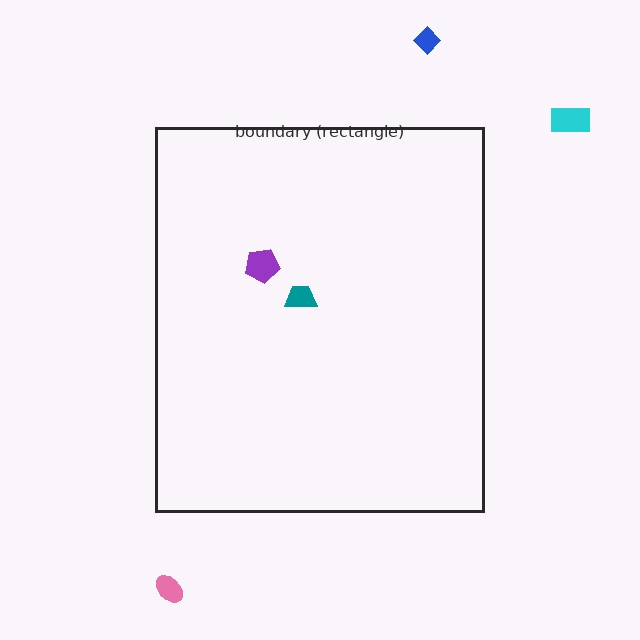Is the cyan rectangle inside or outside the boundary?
Outside.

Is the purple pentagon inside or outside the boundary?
Inside.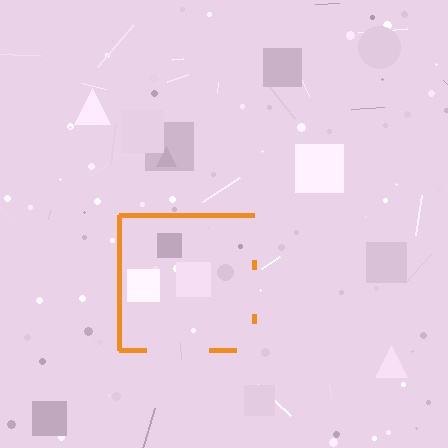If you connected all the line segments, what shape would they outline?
They would outline a square.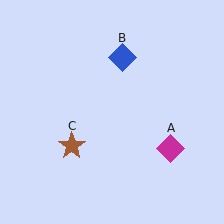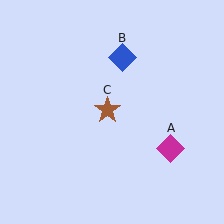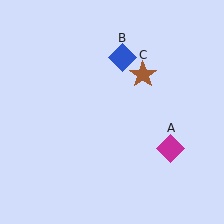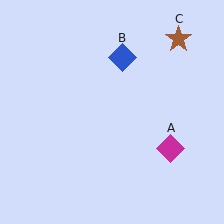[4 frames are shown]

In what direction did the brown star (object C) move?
The brown star (object C) moved up and to the right.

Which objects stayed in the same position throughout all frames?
Magenta diamond (object A) and blue diamond (object B) remained stationary.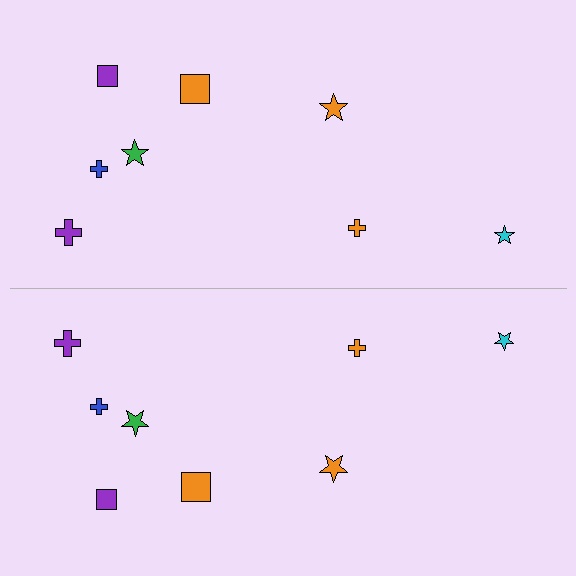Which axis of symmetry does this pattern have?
The pattern has a horizontal axis of symmetry running through the center of the image.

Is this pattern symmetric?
Yes, this pattern has bilateral (reflection) symmetry.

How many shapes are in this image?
There are 16 shapes in this image.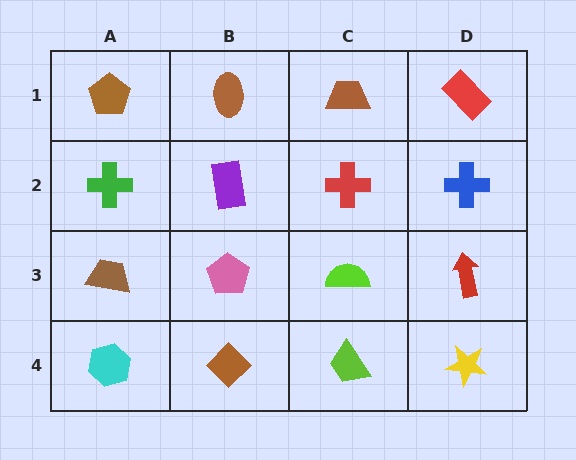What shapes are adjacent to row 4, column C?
A lime semicircle (row 3, column C), a brown diamond (row 4, column B), a yellow star (row 4, column D).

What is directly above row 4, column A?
A brown trapezoid.